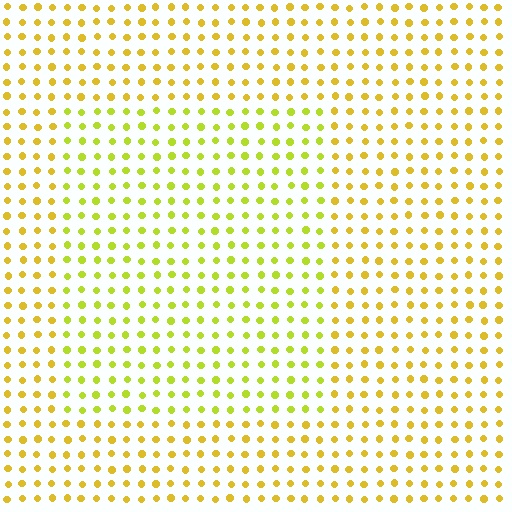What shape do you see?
I see a rectangle.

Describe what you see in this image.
The image is filled with small yellow elements in a uniform arrangement. A rectangle-shaped region is visible where the elements are tinted to a slightly different hue, forming a subtle color boundary.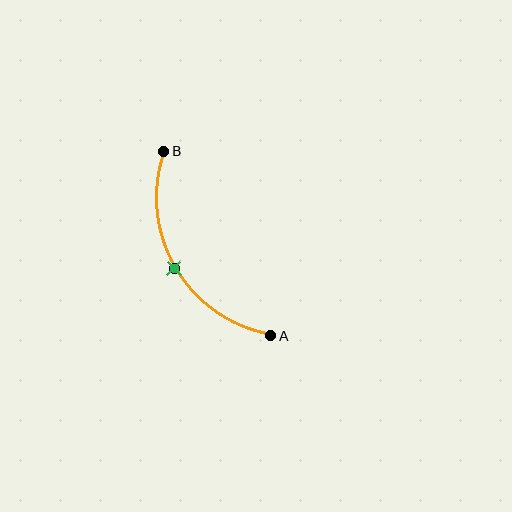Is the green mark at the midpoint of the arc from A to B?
Yes. The green mark lies on the arc at equal arc-length from both A and B — it is the arc midpoint.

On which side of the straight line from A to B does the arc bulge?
The arc bulges to the left of the straight line connecting A and B.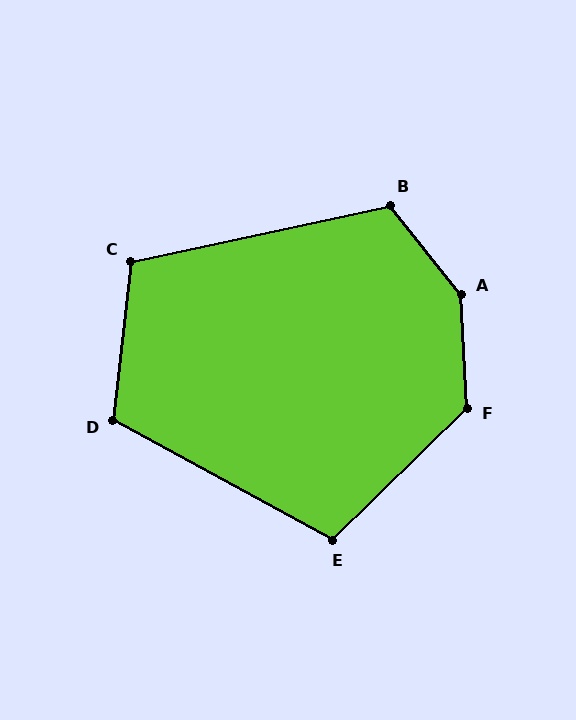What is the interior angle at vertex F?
Approximately 132 degrees (obtuse).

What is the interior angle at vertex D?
Approximately 112 degrees (obtuse).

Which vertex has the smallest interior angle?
E, at approximately 107 degrees.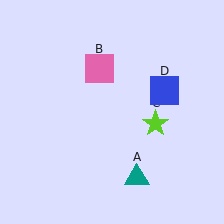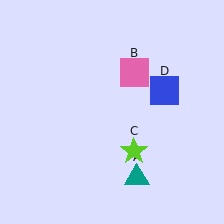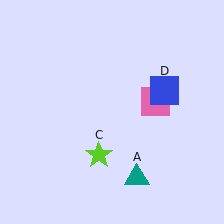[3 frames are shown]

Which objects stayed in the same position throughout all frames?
Teal triangle (object A) and blue square (object D) remained stationary.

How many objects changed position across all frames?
2 objects changed position: pink square (object B), lime star (object C).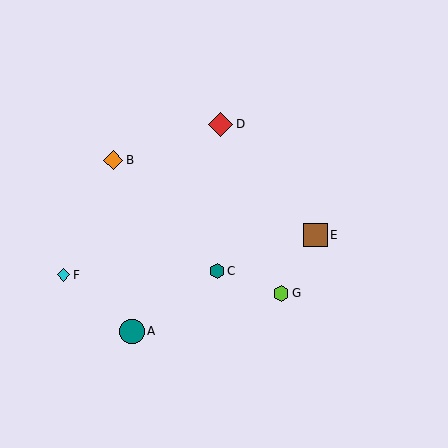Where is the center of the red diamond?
The center of the red diamond is at (221, 124).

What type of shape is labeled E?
Shape E is a brown square.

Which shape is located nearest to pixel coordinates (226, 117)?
The red diamond (labeled D) at (221, 124) is nearest to that location.